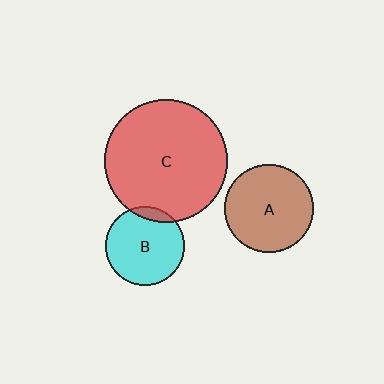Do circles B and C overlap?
Yes.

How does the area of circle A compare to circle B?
Approximately 1.3 times.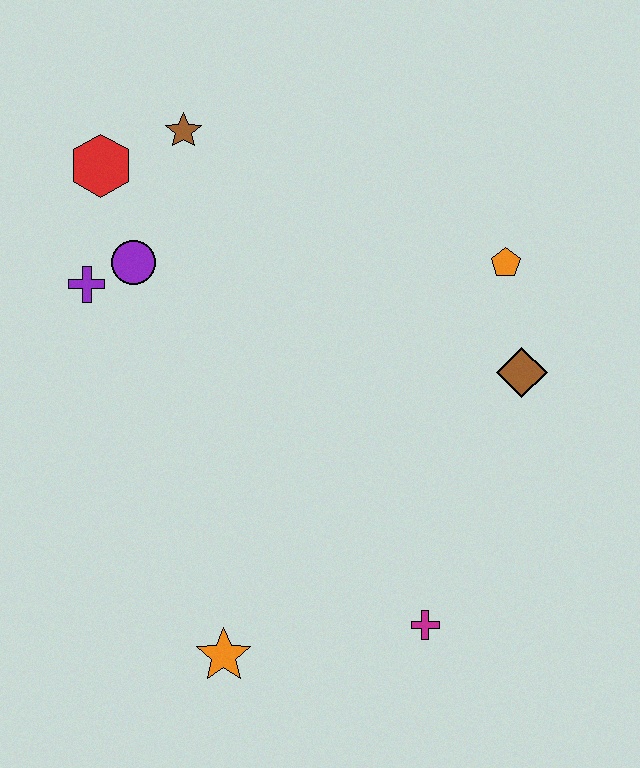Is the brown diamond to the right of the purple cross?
Yes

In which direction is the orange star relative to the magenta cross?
The orange star is to the left of the magenta cross.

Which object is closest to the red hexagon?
The brown star is closest to the red hexagon.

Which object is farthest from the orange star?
The brown star is farthest from the orange star.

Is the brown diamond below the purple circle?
Yes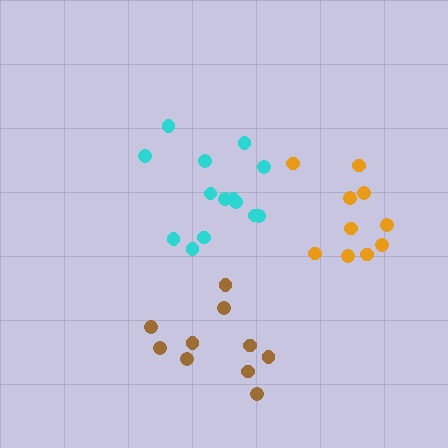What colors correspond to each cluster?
The clusters are colored: orange, cyan, brown.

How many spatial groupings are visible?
There are 3 spatial groupings.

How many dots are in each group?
Group 1: 10 dots, Group 2: 14 dots, Group 3: 10 dots (34 total).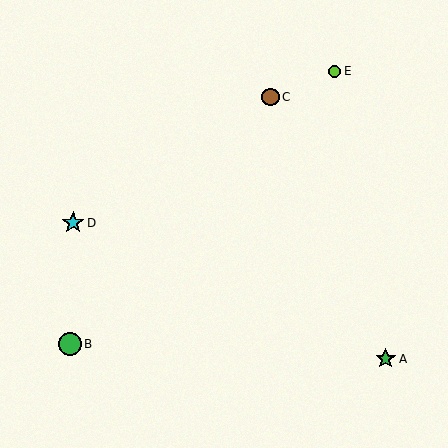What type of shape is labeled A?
Shape A is a green star.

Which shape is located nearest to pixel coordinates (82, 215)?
The cyan star (labeled D) at (73, 223) is nearest to that location.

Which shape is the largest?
The green circle (labeled B) is the largest.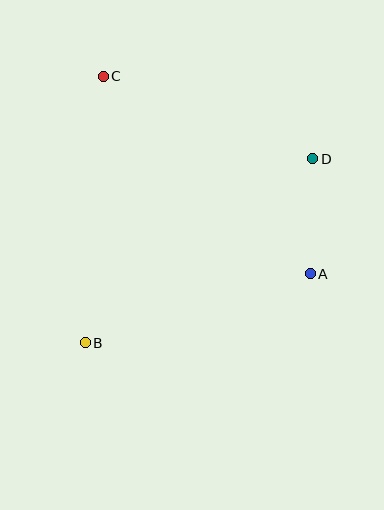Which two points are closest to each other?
Points A and D are closest to each other.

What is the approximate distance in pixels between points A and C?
The distance between A and C is approximately 286 pixels.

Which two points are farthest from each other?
Points B and D are farthest from each other.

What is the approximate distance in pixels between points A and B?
The distance between A and B is approximately 235 pixels.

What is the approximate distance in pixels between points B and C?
The distance between B and C is approximately 267 pixels.